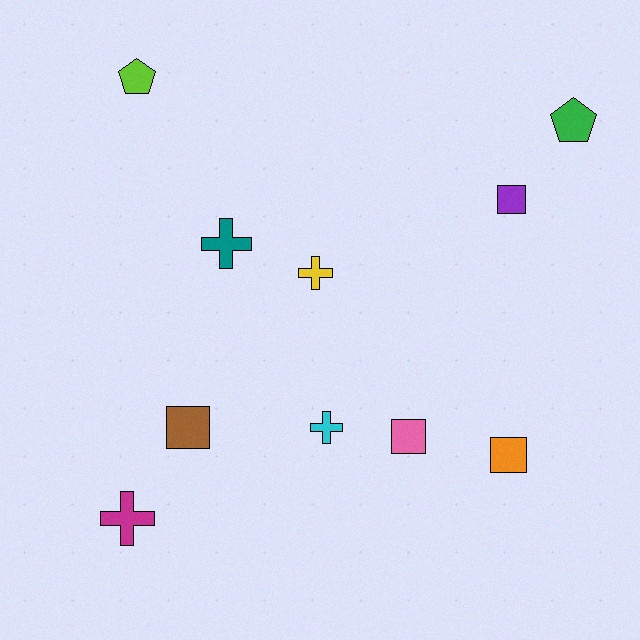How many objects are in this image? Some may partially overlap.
There are 10 objects.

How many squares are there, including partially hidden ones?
There are 4 squares.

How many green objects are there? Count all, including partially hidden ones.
There is 1 green object.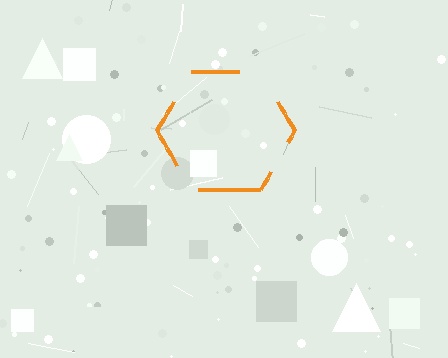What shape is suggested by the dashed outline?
The dashed outline suggests a hexagon.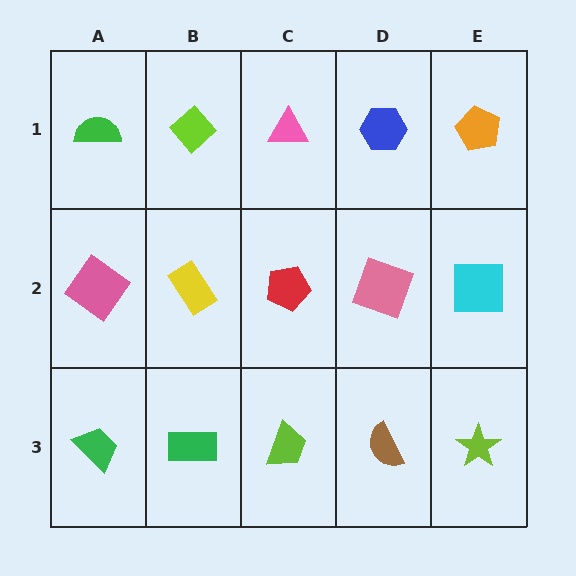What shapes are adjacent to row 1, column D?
A pink square (row 2, column D), a pink triangle (row 1, column C), an orange pentagon (row 1, column E).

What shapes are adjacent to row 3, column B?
A yellow rectangle (row 2, column B), a green trapezoid (row 3, column A), a lime trapezoid (row 3, column C).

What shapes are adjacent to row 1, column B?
A yellow rectangle (row 2, column B), a green semicircle (row 1, column A), a pink triangle (row 1, column C).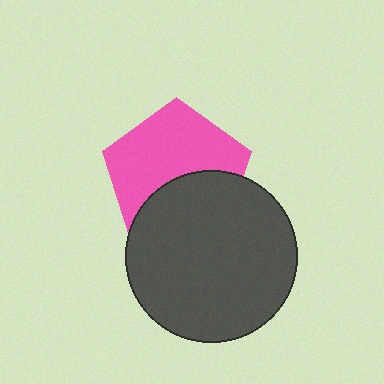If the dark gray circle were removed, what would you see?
You would see the complete pink pentagon.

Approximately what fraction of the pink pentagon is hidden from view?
Roughly 40% of the pink pentagon is hidden behind the dark gray circle.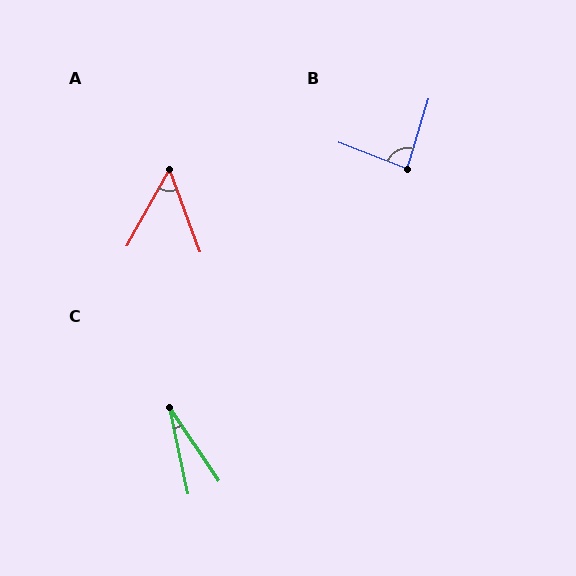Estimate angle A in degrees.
Approximately 49 degrees.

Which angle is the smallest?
C, at approximately 22 degrees.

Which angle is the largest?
B, at approximately 86 degrees.